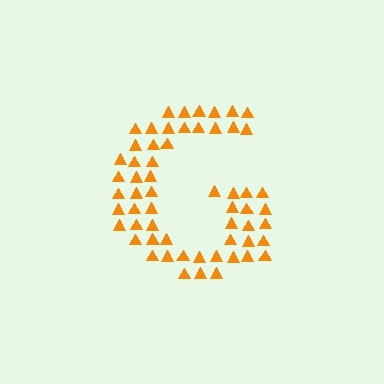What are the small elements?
The small elements are triangles.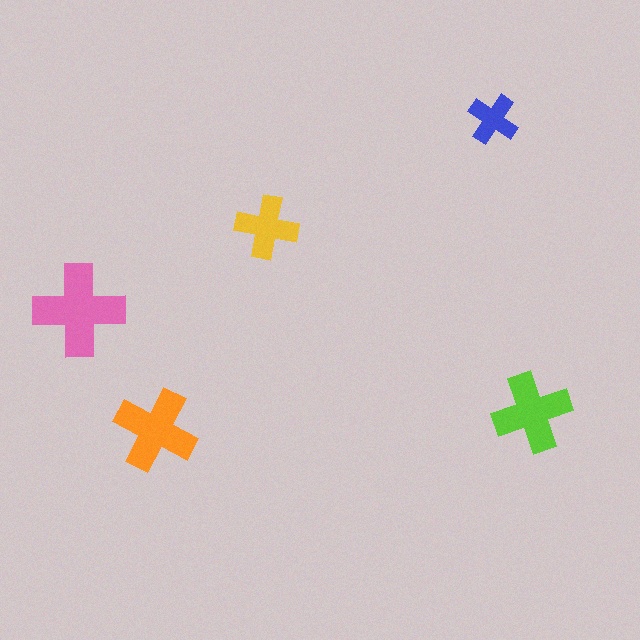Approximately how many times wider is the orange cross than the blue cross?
About 1.5 times wider.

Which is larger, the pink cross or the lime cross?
The pink one.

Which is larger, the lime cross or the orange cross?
The orange one.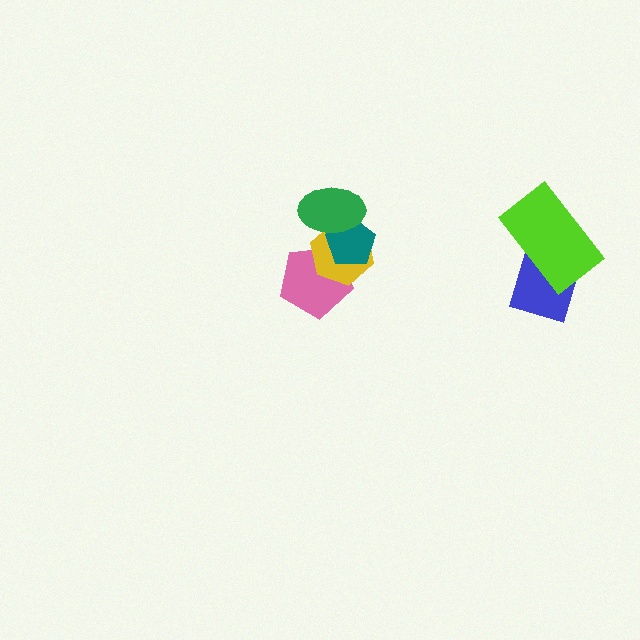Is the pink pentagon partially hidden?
Yes, it is partially covered by another shape.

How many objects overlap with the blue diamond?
1 object overlaps with the blue diamond.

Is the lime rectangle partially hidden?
No, no other shape covers it.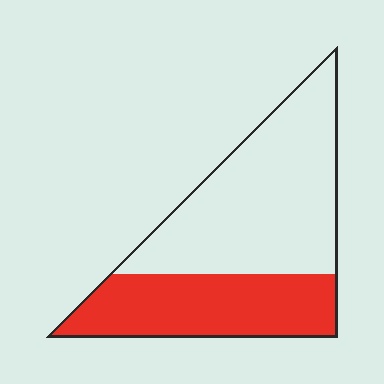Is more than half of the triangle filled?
No.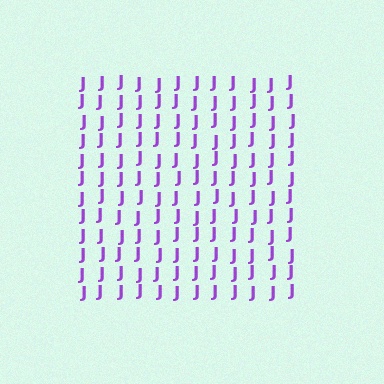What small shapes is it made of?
It is made of small letter J's.